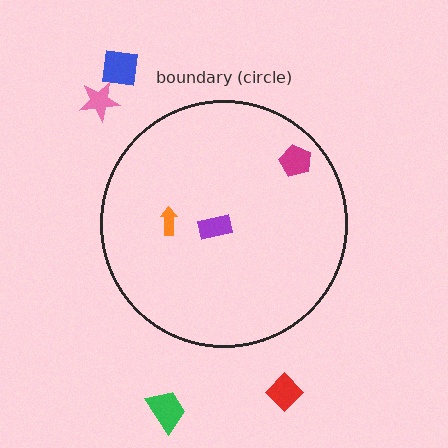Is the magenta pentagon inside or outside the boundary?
Inside.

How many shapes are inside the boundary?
3 inside, 4 outside.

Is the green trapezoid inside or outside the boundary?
Outside.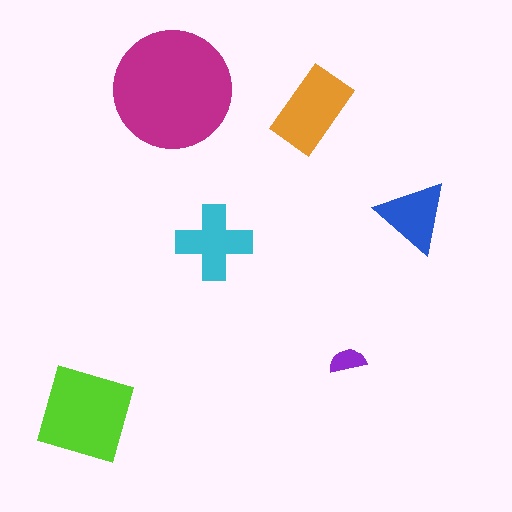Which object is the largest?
The magenta circle.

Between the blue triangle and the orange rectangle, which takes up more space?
The orange rectangle.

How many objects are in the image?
There are 6 objects in the image.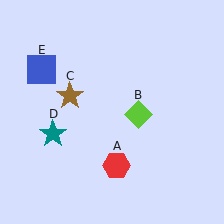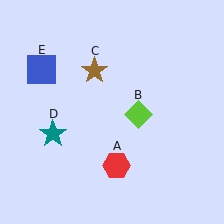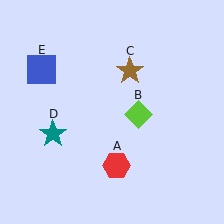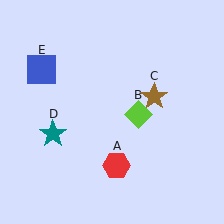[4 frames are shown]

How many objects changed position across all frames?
1 object changed position: brown star (object C).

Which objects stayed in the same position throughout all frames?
Red hexagon (object A) and lime diamond (object B) and teal star (object D) and blue square (object E) remained stationary.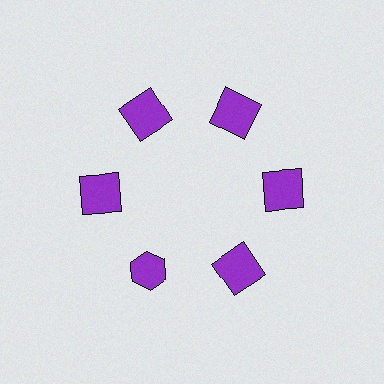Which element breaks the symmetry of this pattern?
The purple hexagon at roughly the 7 o'clock position breaks the symmetry. All other shapes are purple squares.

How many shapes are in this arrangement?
There are 6 shapes arranged in a ring pattern.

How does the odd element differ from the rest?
It has a different shape: hexagon instead of square.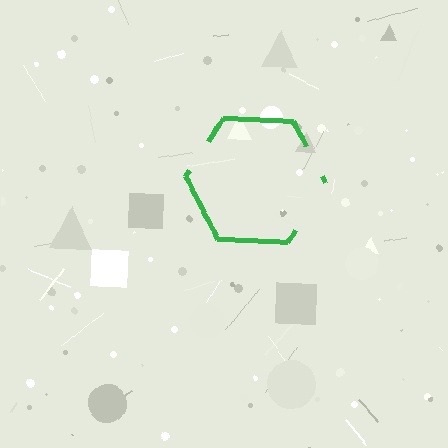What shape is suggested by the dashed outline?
The dashed outline suggests a hexagon.